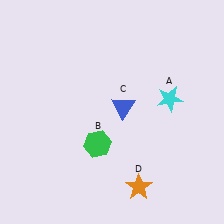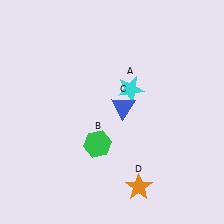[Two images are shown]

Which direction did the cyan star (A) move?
The cyan star (A) moved left.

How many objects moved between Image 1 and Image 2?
1 object moved between the two images.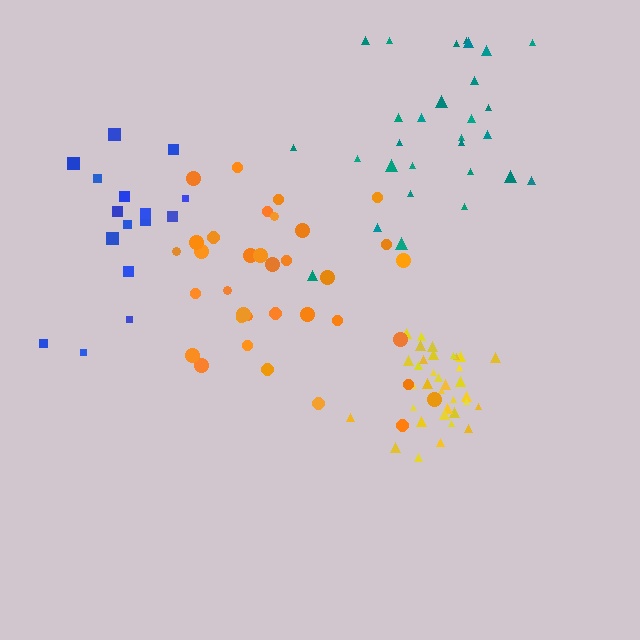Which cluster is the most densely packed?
Yellow.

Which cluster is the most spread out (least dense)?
Blue.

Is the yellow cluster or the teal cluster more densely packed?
Yellow.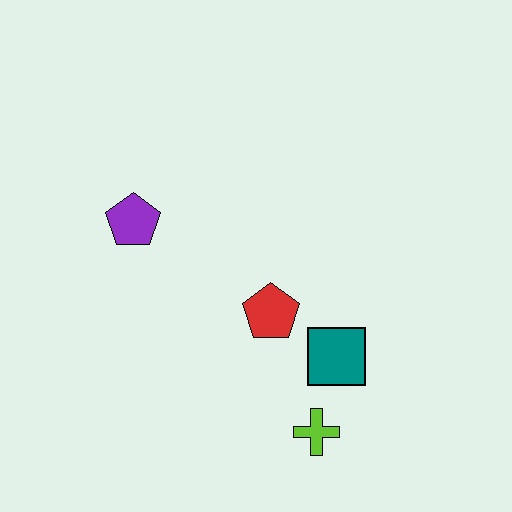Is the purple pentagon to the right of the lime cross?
No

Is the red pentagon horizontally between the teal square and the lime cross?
No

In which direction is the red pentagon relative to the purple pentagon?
The red pentagon is to the right of the purple pentagon.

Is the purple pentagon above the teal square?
Yes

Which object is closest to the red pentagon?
The teal square is closest to the red pentagon.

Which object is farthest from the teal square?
The purple pentagon is farthest from the teal square.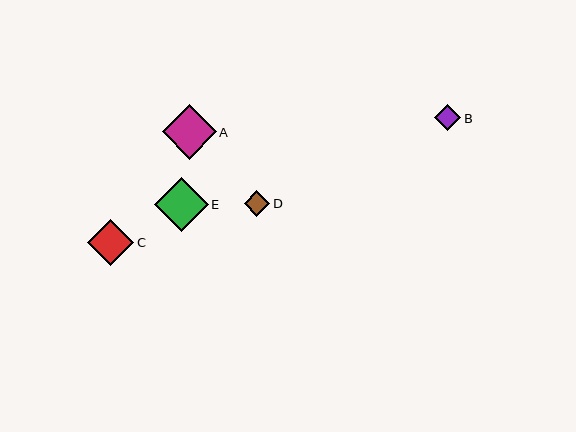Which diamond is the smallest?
Diamond D is the smallest with a size of approximately 26 pixels.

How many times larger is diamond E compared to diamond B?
Diamond E is approximately 2.1 times the size of diamond B.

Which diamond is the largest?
Diamond A is the largest with a size of approximately 54 pixels.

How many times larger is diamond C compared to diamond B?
Diamond C is approximately 1.8 times the size of diamond B.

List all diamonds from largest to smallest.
From largest to smallest: A, E, C, B, D.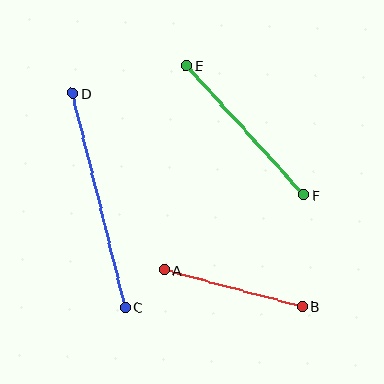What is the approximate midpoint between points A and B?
The midpoint is at approximately (233, 288) pixels.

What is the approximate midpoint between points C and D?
The midpoint is at approximately (99, 200) pixels.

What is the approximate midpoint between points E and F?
The midpoint is at approximately (245, 130) pixels.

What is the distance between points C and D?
The distance is approximately 220 pixels.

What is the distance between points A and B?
The distance is approximately 143 pixels.